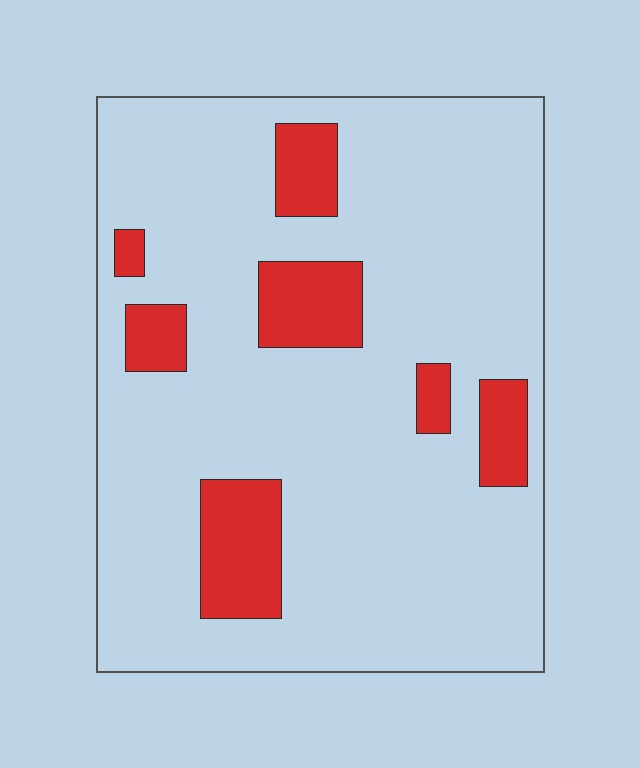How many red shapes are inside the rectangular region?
7.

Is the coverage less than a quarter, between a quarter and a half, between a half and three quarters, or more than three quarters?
Less than a quarter.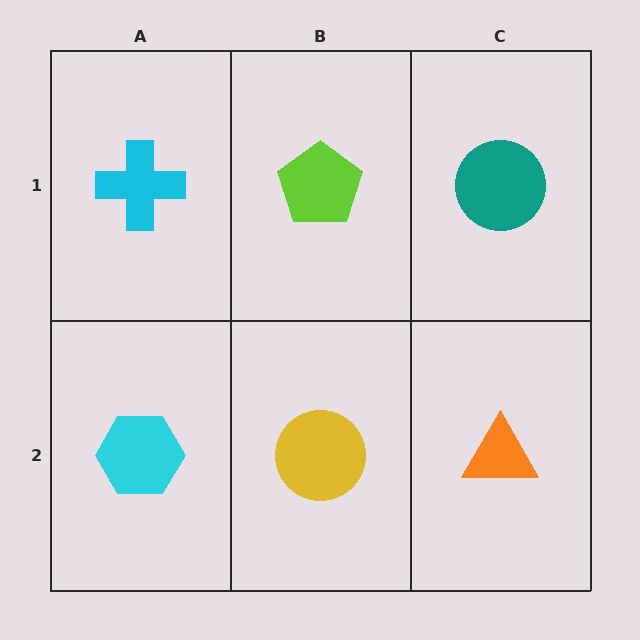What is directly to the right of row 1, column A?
A lime pentagon.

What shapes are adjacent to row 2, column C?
A teal circle (row 1, column C), a yellow circle (row 2, column B).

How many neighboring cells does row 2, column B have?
3.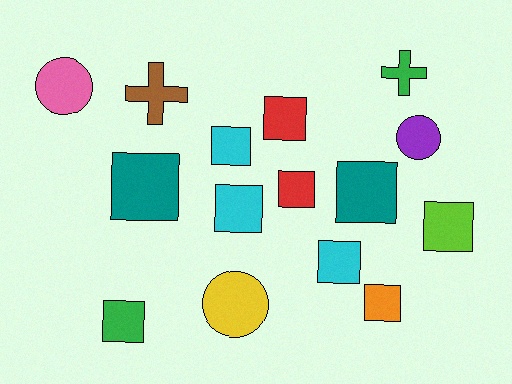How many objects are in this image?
There are 15 objects.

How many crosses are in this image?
There are 2 crosses.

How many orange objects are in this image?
There is 1 orange object.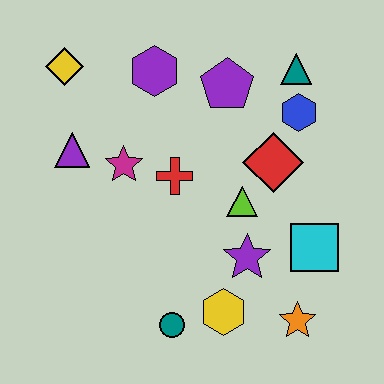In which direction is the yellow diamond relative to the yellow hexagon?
The yellow diamond is above the yellow hexagon.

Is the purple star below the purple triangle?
Yes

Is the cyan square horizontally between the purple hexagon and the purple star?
No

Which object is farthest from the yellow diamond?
The orange star is farthest from the yellow diamond.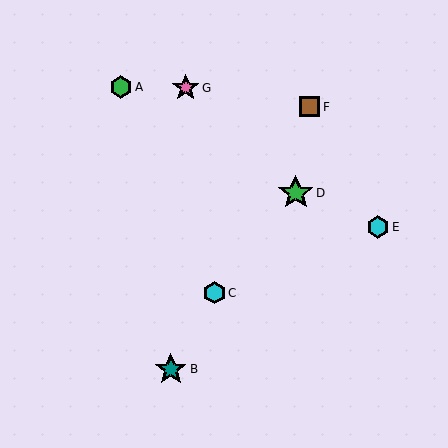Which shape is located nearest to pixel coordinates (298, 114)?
The brown square (labeled F) at (310, 107) is nearest to that location.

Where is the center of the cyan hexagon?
The center of the cyan hexagon is at (378, 227).